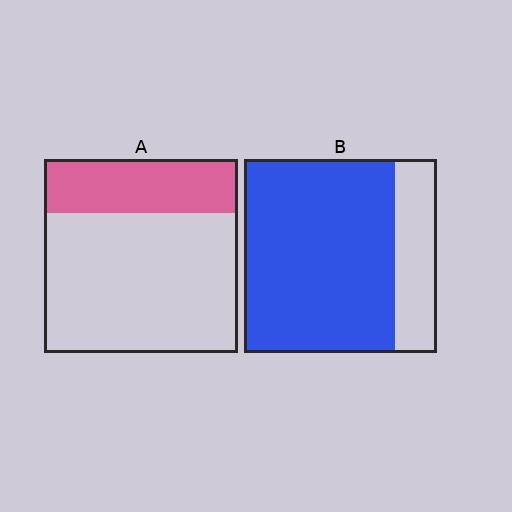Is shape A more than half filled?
No.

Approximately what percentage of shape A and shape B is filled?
A is approximately 30% and B is approximately 80%.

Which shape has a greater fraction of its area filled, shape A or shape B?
Shape B.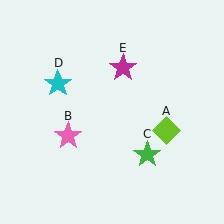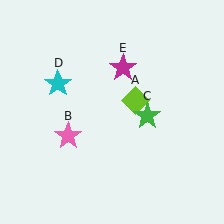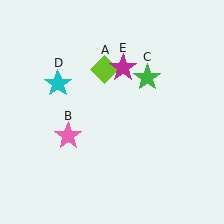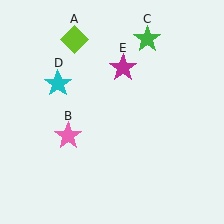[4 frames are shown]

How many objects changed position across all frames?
2 objects changed position: lime diamond (object A), green star (object C).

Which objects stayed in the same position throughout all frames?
Pink star (object B) and cyan star (object D) and magenta star (object E) remained stationary.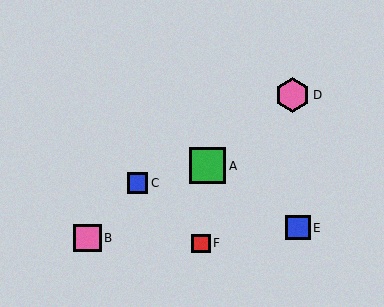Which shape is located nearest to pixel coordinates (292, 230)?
The blue square (labeled E) at (298, 228) is nearest to that location.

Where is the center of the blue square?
The center of the blue square is at (137, 183).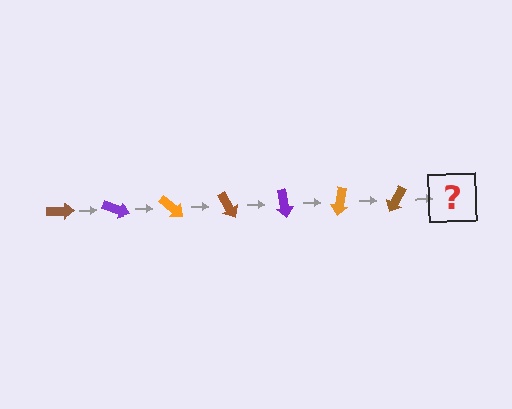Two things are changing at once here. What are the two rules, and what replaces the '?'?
The two rules are that it rotates 20 degrees each step and the color cycles through brown, purple, and orange. The '?' should be a purple arrow, rotated 140 degrees from the start.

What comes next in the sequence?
The next element should be a purple arrow, rotated 140 degrees from the start.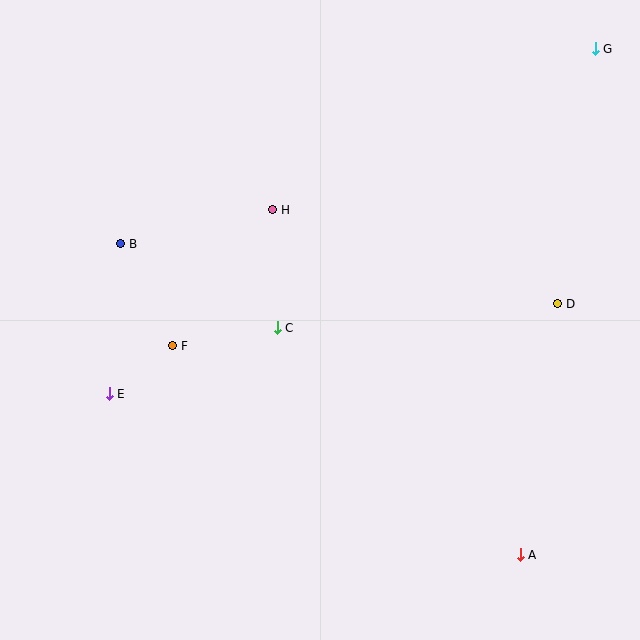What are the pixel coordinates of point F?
Point F is at (173, 346).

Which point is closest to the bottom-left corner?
Point E is closest to the bottom-left corner.